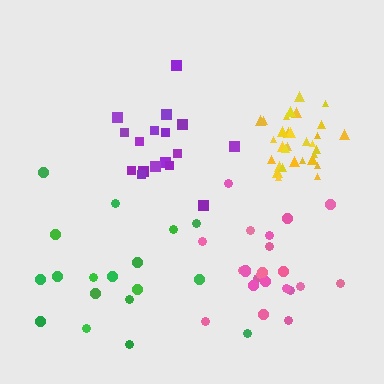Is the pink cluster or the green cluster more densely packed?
Pink.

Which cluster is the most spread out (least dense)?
Green.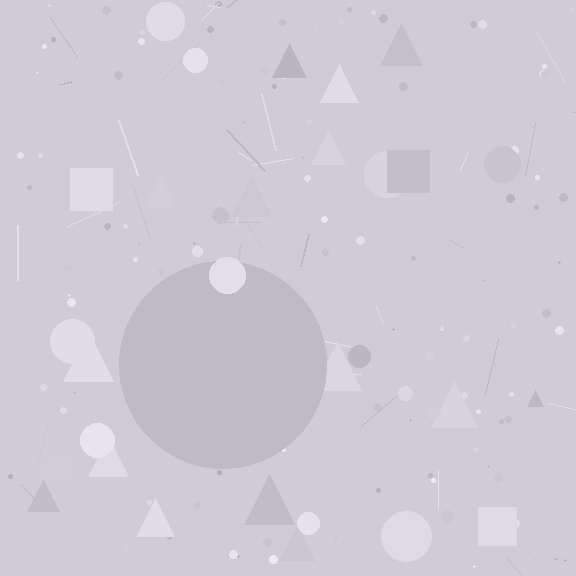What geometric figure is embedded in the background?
A circle is embedded in the background.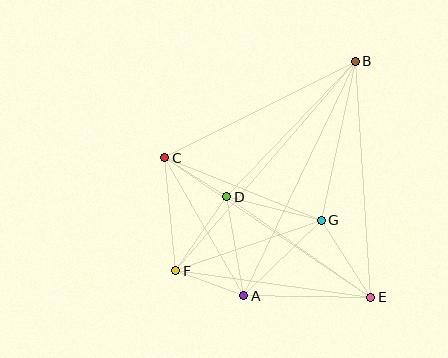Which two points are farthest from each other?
Points B and F are farthest from each other.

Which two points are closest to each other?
Points A and F are closest to each other.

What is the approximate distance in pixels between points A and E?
The distance between A and E is approximately 127 pixels.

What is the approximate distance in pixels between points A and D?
The distance between A and D is approximately 101 pixels.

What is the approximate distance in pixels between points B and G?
The distance between B and G is approximately 163 pixels.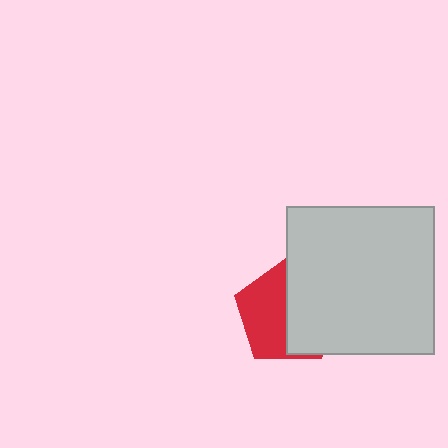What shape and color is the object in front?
The object in front is a light gray square.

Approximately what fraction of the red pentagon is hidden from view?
Roughly 51% of the red pentagon is hidden behind the light gray square.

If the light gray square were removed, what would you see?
You would see the complete red pentagon.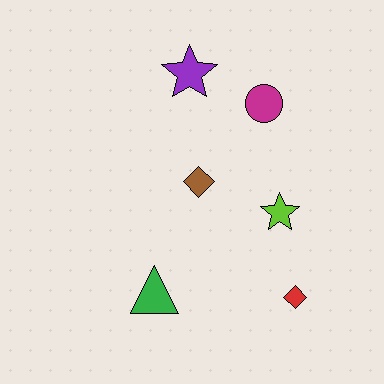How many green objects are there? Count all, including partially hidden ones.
There is 1 green object.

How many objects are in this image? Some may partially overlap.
There are 6 objects.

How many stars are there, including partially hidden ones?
There are 2 stars.